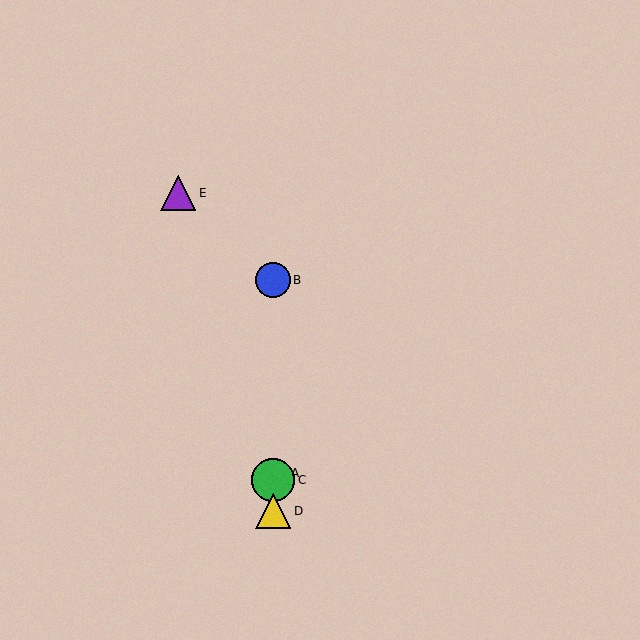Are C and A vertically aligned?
Yes, both are at x≈273.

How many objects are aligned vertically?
4 objects (A, B, C, D) are aligned vertically.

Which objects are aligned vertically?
Objects A, B, C, D are aligned vertically.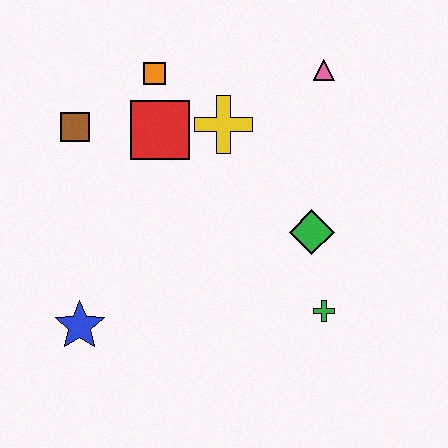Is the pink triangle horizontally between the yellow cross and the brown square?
No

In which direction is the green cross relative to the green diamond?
The green cross is below the green diamond.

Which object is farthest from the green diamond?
The brown square is farthest from the green diamond.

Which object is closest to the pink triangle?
The yellow cross is closest to the pink triangle.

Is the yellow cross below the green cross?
No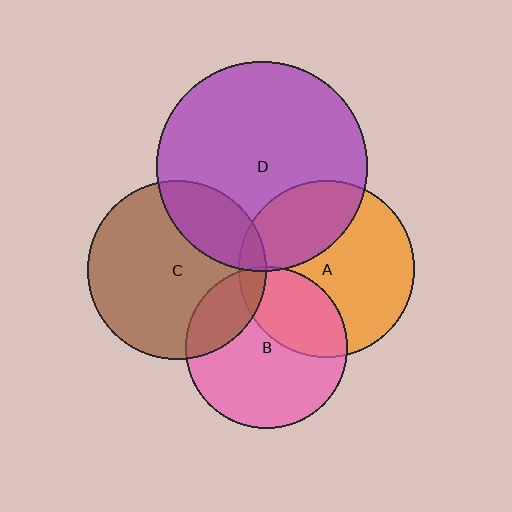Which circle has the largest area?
Circle D (purple).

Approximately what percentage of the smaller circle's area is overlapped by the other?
Approximately 30%.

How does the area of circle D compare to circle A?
Approximately 1.4 times.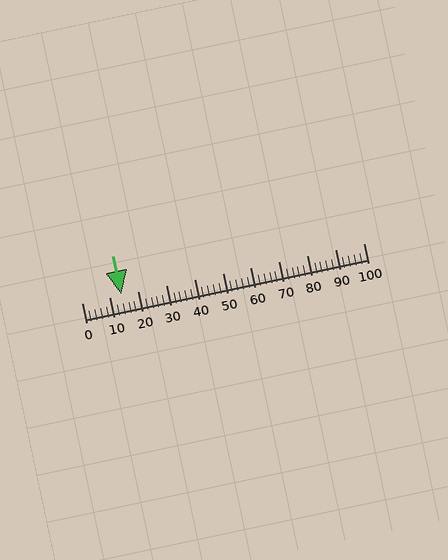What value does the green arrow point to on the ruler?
The green arrow points to approximately 14.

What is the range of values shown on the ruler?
The ruler shows values from 0 to 100.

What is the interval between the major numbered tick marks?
The major tick marks are spaced 10 units apart.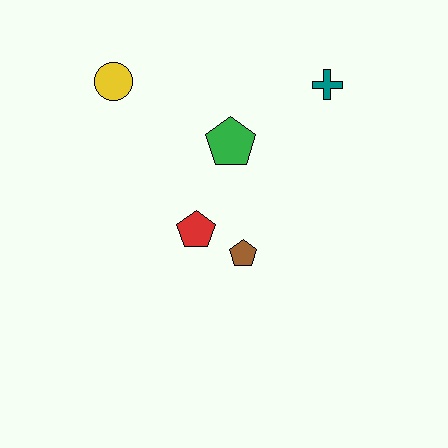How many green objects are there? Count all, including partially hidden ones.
There is 1 green object.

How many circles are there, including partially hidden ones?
There is 1 circle.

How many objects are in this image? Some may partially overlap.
There are 5 objects.